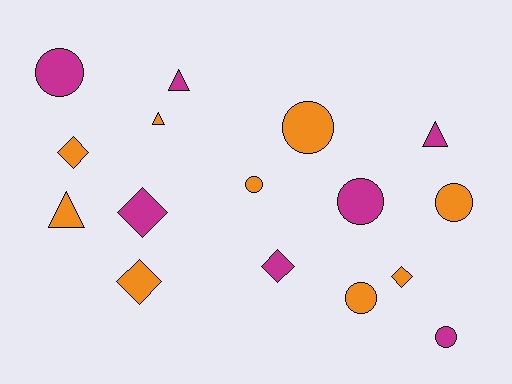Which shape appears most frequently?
Circle, with 7 objects.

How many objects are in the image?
There are 16 objects.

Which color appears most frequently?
Orange, with 9 objects.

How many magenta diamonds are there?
There are 2 magenta diamonds.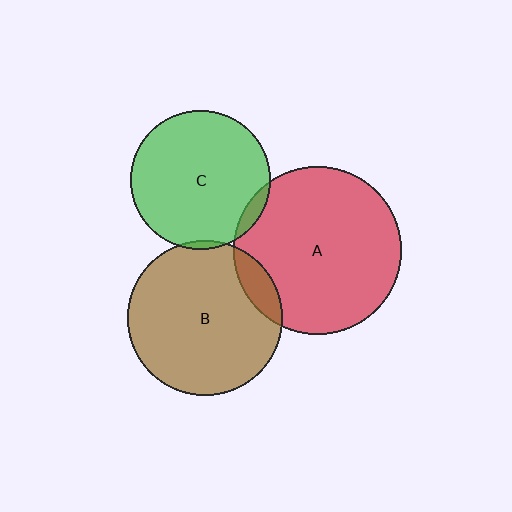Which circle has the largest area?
Circle A (red).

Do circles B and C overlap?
Yes.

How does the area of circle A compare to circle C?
Approximately 1.4 times.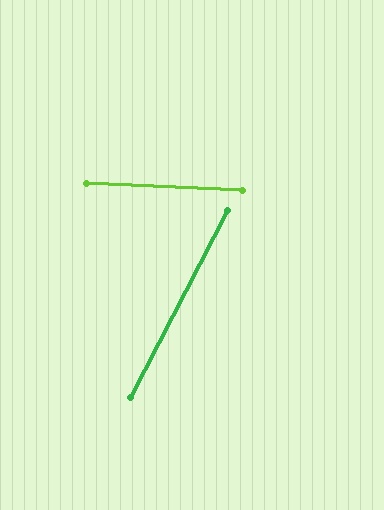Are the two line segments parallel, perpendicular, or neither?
Neither parallel nor perpendicular — they differ by about 65°.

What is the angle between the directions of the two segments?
Approximately 65 degrees.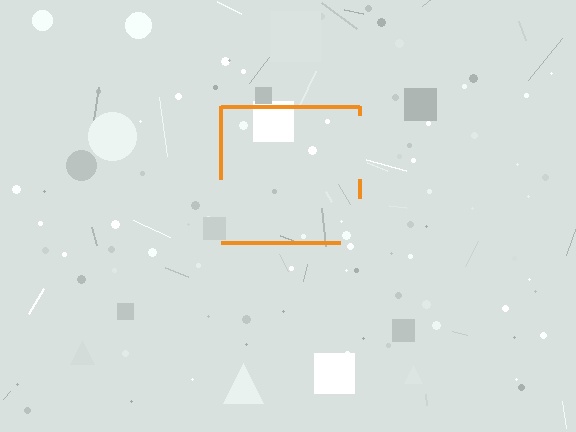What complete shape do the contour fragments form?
The contour fragments form a square.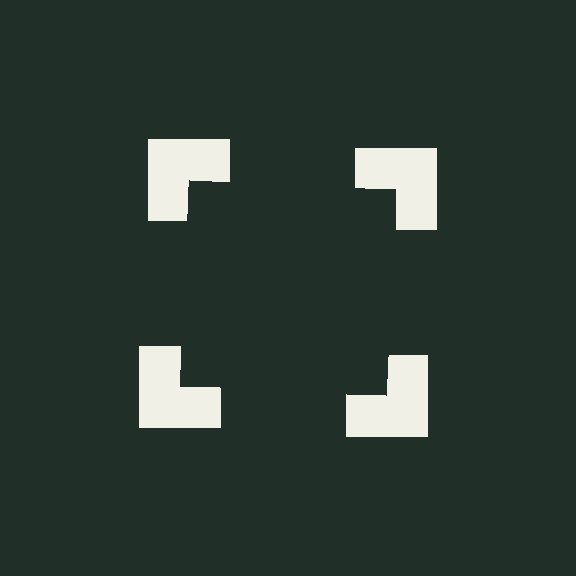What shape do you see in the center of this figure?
An illusory square — its edges are inferred from the aligned wedge cuts in the notched squares, not physically drawn.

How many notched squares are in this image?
There are 4 — one at each vertex of the illusory square.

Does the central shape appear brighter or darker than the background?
It typically appears slightly darker than the background, even though no actual brightness change is drawn.